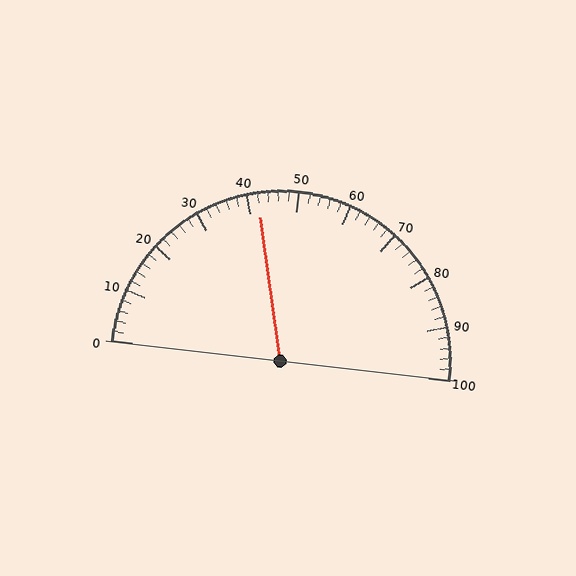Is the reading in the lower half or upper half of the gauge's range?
The reading is in the lower half of the range (0 to 100).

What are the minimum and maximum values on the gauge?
The gauge ranges from 0 to 100.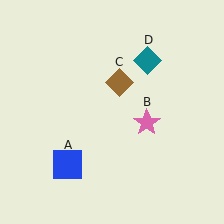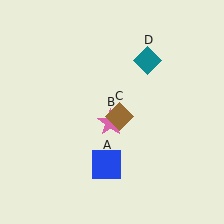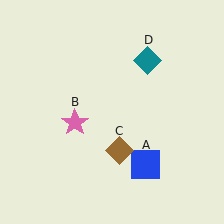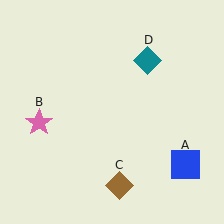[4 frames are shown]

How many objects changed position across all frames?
3 objects changed position: blue square (object A), pink star (object B), brown diamond (object C).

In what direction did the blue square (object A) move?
The blue square (object A) moved right.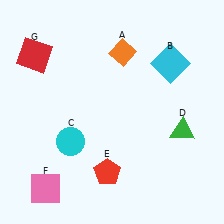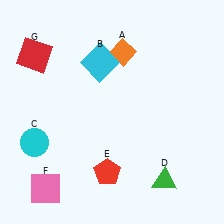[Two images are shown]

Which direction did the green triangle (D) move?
The green triangle (D) moved down.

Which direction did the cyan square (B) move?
The cyan square (B) moved left.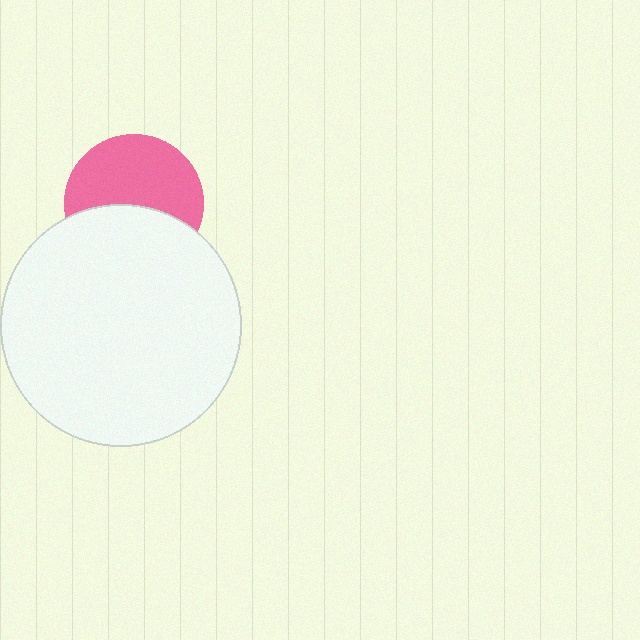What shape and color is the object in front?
The object in front is a white circle.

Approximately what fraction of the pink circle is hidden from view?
Roughly 43% of the pink circle is hidden behind the white circle.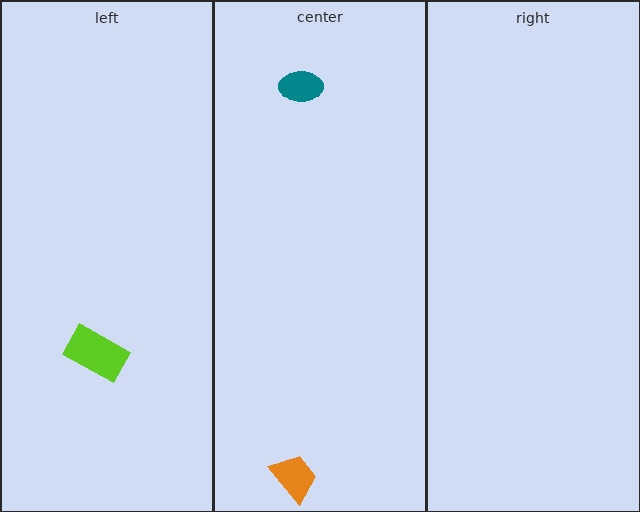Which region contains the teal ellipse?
The center region.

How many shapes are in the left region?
1.